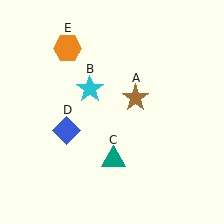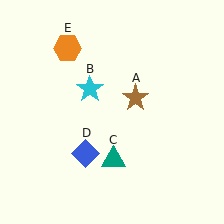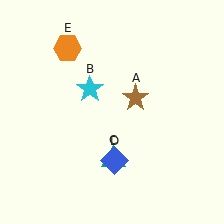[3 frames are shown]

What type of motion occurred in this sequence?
The blue diamond (object D) rotated counterclockwise around the center of the scene.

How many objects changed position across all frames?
1 object changed position: blue diamond (object D).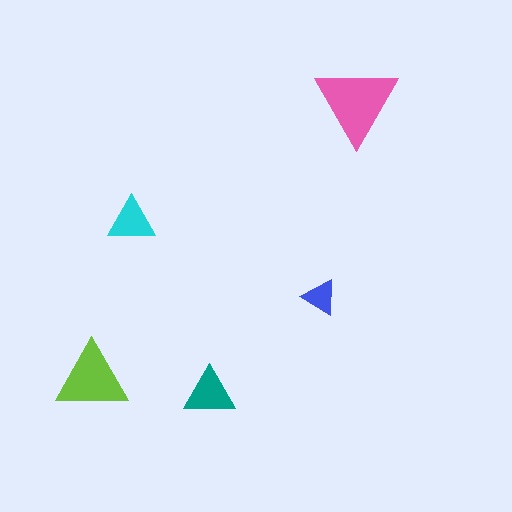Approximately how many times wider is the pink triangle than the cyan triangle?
About 1.5 times wider.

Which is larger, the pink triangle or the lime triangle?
The pink one.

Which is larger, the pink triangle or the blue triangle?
The pink one.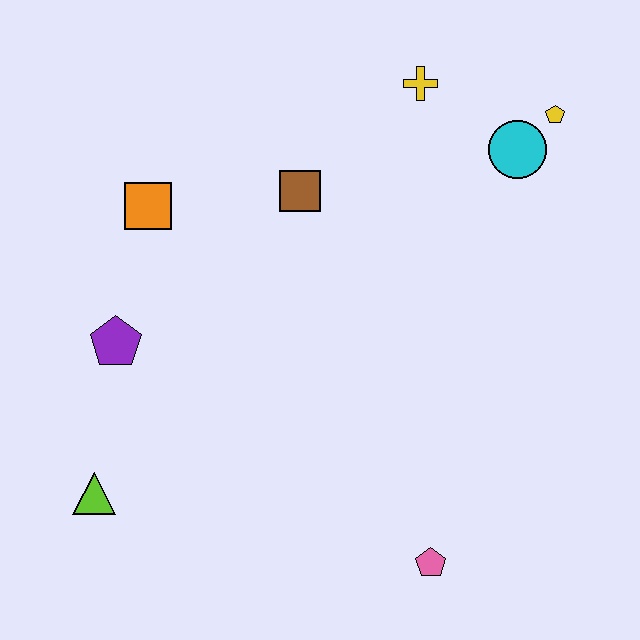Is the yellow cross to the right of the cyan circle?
No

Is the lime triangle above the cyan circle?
No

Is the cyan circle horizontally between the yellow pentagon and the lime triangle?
Yes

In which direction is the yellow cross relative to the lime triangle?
The yellow cross is above the lime triangle.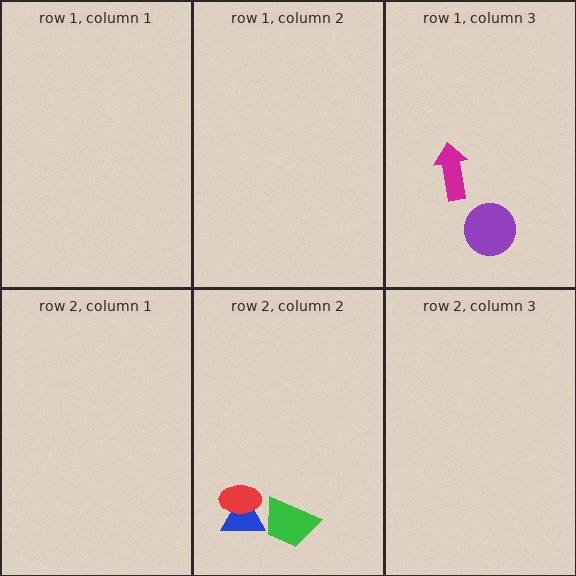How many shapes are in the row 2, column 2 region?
3.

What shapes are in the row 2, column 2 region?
The green trapezoid, the blue triangle, the red ellipse.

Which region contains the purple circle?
The row 1, column 3 region.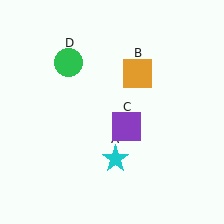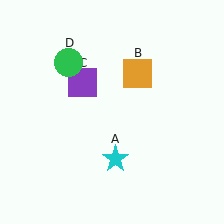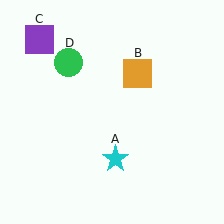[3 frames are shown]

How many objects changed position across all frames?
1 object changed position: purple square (object C).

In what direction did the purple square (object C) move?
The purple square (object C) moved up and to the left.